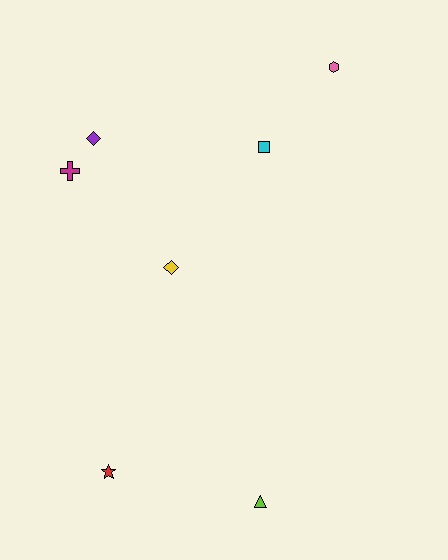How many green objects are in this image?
There are no green objects.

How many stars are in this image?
There is 1 star.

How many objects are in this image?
There are 7 objects.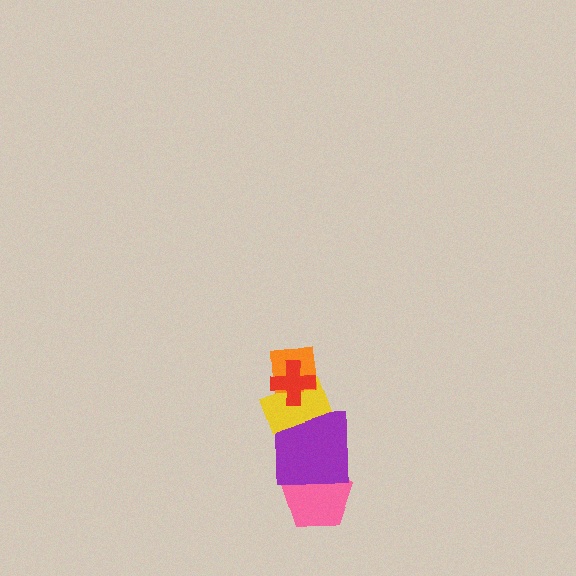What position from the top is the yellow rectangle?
The yellow rectangle is 3rd from the top.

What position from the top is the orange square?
The orange square is 2nd from the top.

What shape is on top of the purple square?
The yellow rectangle is on top of the purple square.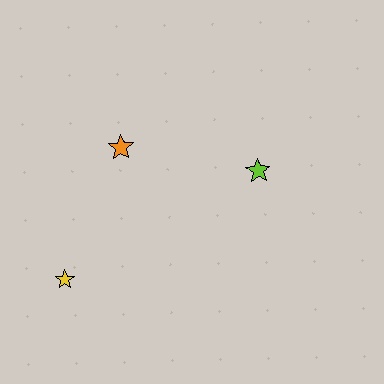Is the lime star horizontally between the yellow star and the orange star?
No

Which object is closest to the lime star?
The orange star is closest to the lime star.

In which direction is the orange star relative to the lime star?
The orange star is to the left of the lime star.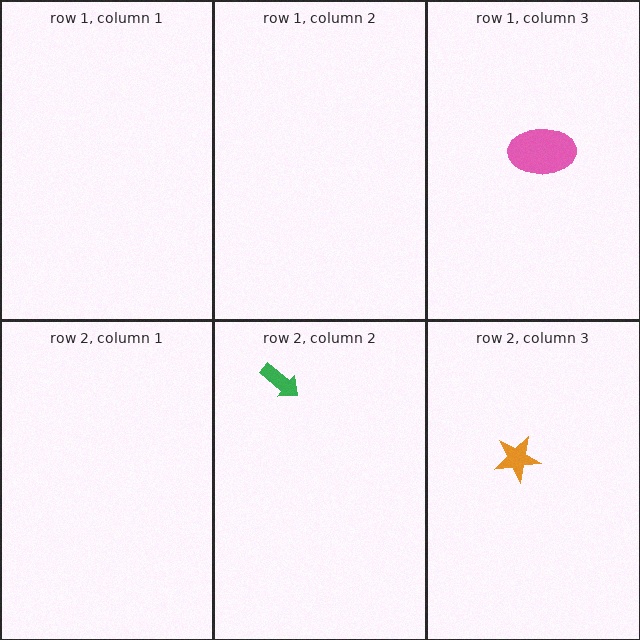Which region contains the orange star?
The row 2, column 3 region.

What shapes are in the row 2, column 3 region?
The orange star.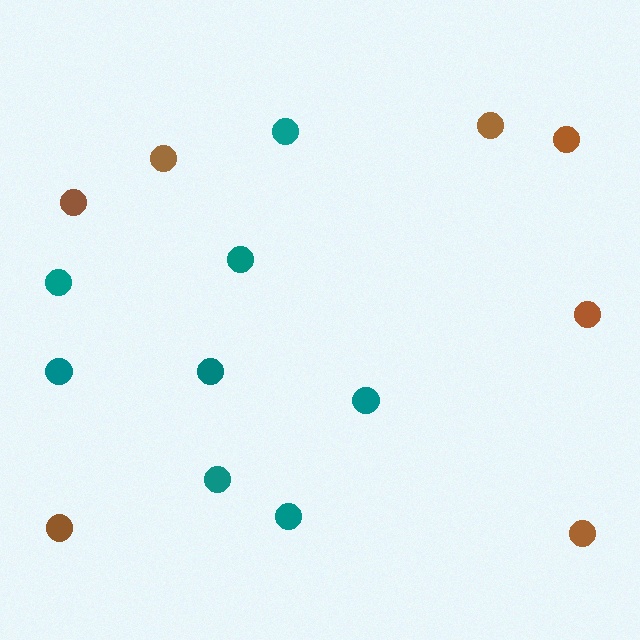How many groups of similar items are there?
There are 2 groups: one group of teal circles (8) and one group of brown circles (7).